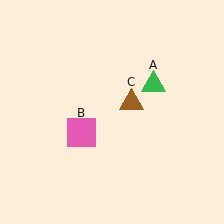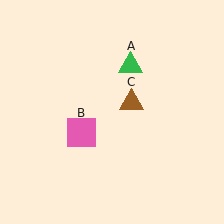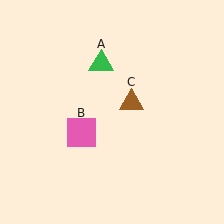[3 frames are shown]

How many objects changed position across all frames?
1 object changed position: green triangle (object A).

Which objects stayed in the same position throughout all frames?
Pink square (object B) and brown triangle (object C) remained stationary.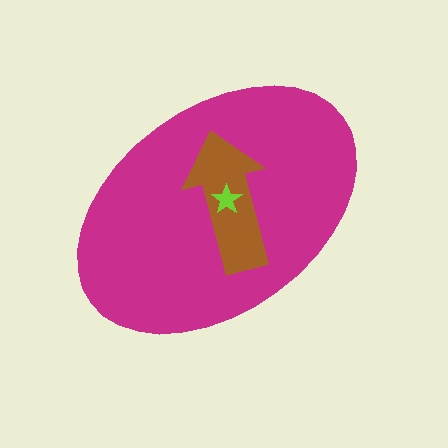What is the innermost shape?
The lime star.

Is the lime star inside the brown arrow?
Yes.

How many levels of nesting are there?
3.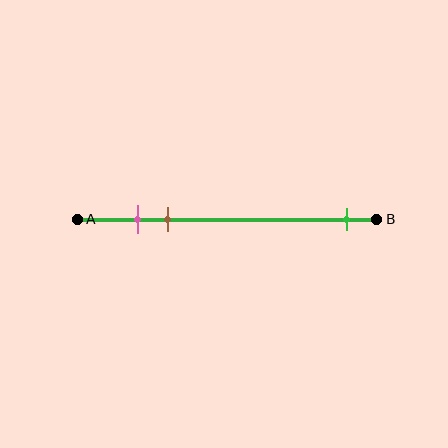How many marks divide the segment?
There are 3 marks dividing the segment.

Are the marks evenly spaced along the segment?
No, the marks are not evenly spaced.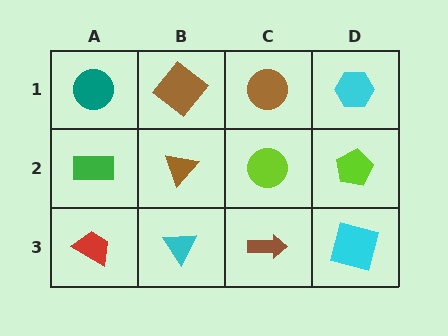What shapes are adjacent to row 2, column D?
A cyan hexagon (row 1, column D), a cyan square (row 3, column D), a lime circle (row 2, column C).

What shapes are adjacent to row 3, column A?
A green rectangle (row 2, column A), a cyan triangle (row 3, column B).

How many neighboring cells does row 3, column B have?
3.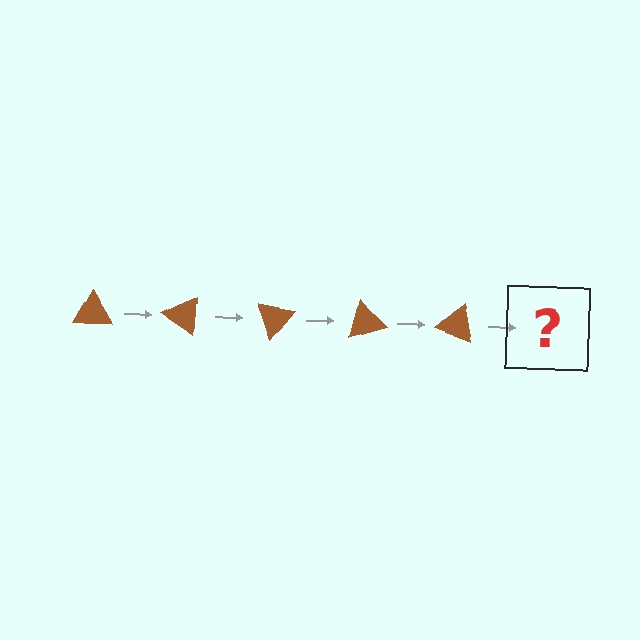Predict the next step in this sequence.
The next step is a brown triangle rotated 175 degrees.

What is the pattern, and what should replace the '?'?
The pattern is that the triangle rotates 35 degrees each step. The '?' should be a brown triangle rotated 175 degrees.